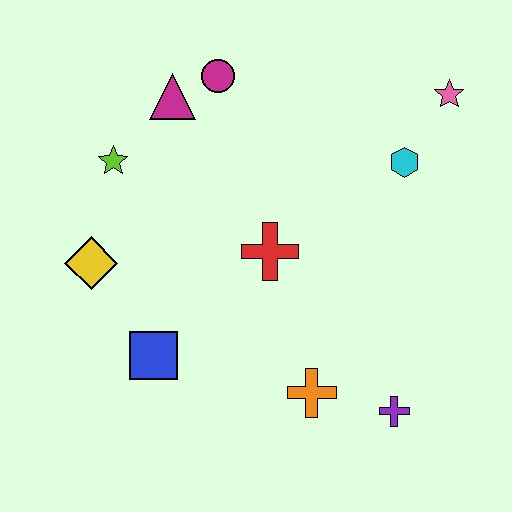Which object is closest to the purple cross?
The orange cross is closest to the purple cross.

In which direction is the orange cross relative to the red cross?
The orange cross is below the red cross.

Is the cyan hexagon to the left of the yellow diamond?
No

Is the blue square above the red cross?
No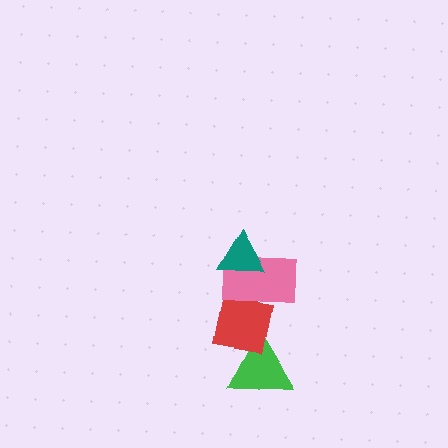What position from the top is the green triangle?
The green triangle is 4th from the top.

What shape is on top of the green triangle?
The red square is on top of the green triangle.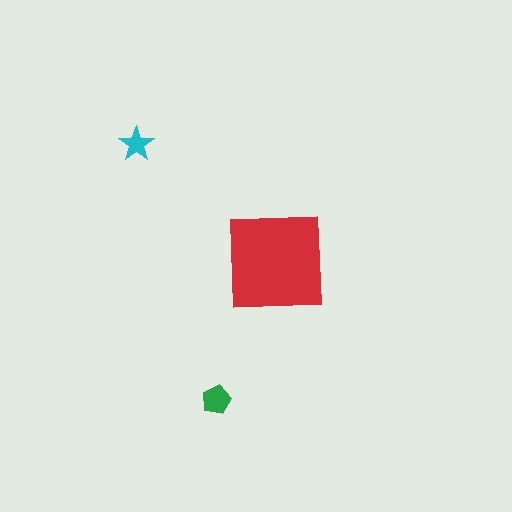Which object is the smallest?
The cyan star.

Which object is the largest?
The red square.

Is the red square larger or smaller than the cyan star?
Larger.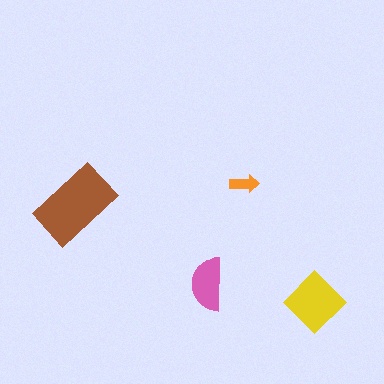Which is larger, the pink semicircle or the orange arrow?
The pink semicircle.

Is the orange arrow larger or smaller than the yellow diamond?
Smaller.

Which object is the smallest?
The orange arrow.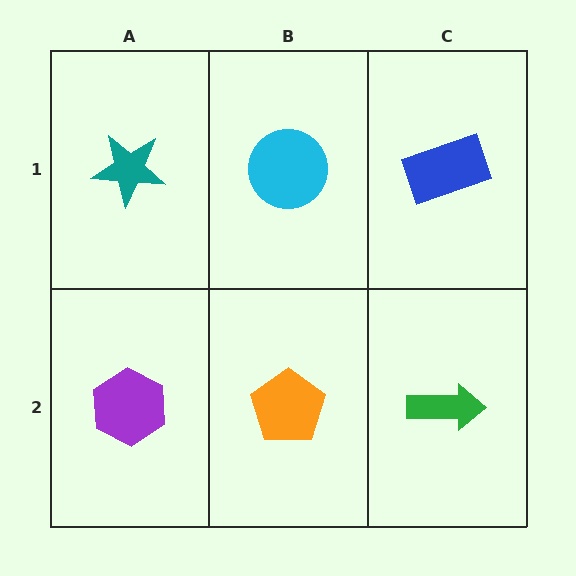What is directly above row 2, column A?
A teal star.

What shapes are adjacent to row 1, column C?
A green arrow (row 2, column C), a cyan circle (row 1, column B).